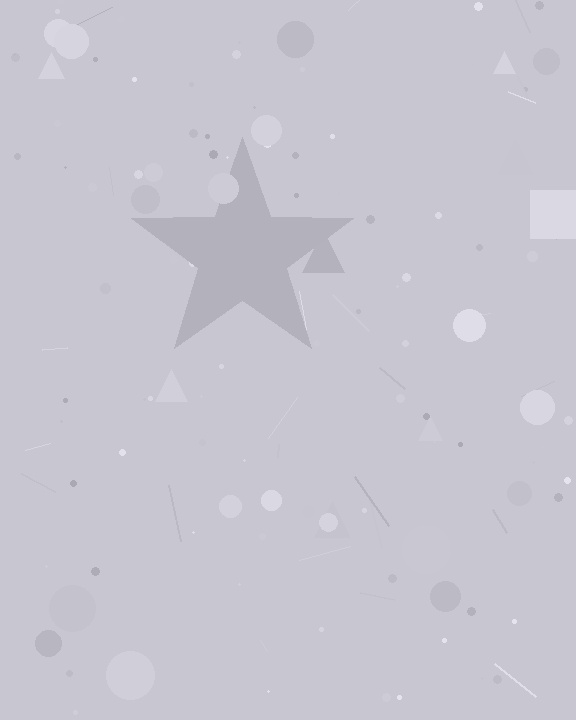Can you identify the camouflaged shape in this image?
The camouflaged shape is a star.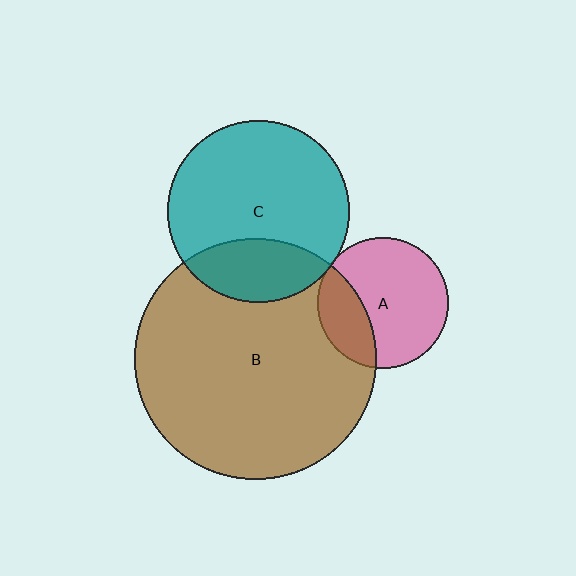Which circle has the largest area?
Circle B (brown).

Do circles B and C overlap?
Yes.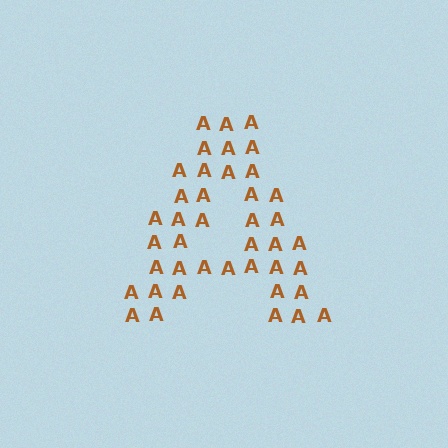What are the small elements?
The small elements are letter A's.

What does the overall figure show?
The overall figure shows the letter A.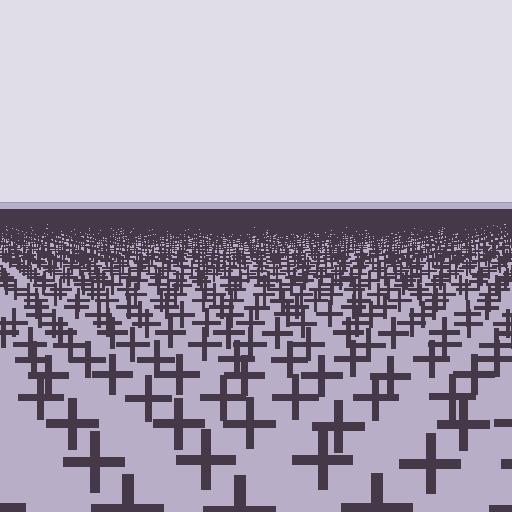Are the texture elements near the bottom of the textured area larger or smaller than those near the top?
Larger. Near the bottom, elements are closer to the viewer and appear at a bigger on-screen size.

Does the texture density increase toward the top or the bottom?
Density increases toward the top.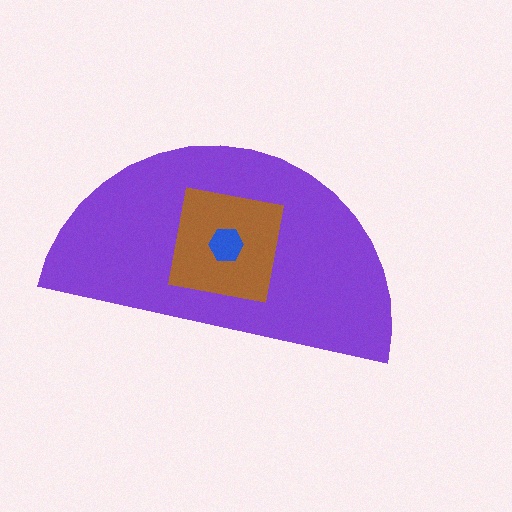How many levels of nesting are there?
3.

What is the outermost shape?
The purple semicircle.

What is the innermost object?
The blue hexagon.